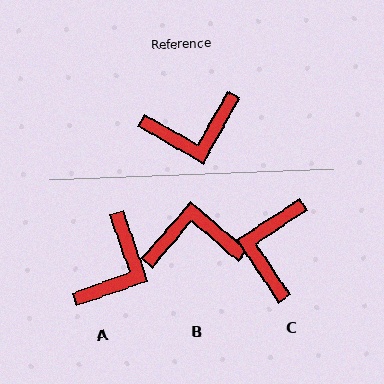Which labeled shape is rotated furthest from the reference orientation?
B, about 168 degrees away.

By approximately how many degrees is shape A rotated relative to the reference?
Approximately 49 degrees counter-clockwise.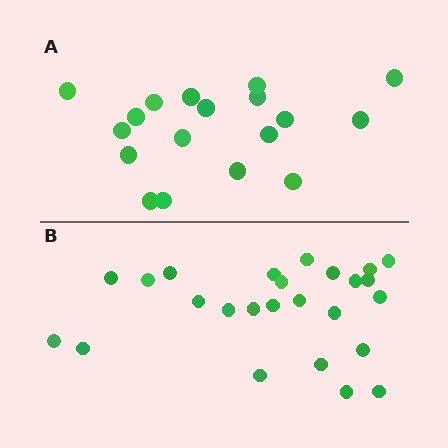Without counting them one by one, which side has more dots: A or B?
Region B (the bottom region) has more dots.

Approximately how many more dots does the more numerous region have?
Region B has roughly 8 or so more dots than region A.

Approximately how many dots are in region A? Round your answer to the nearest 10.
About 20 dots. (The exact count is 18, which rounds to 20.)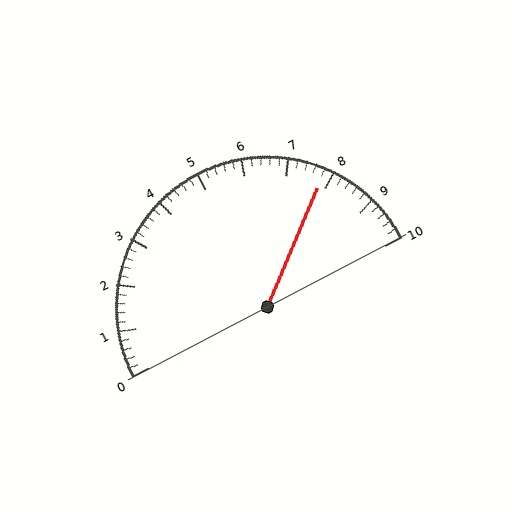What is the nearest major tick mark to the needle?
The nearest major tick mark is 8.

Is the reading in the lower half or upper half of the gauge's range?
The reading is in the upper half of the range (0 to 10).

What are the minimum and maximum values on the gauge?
The gauge ranges from 0 to 10.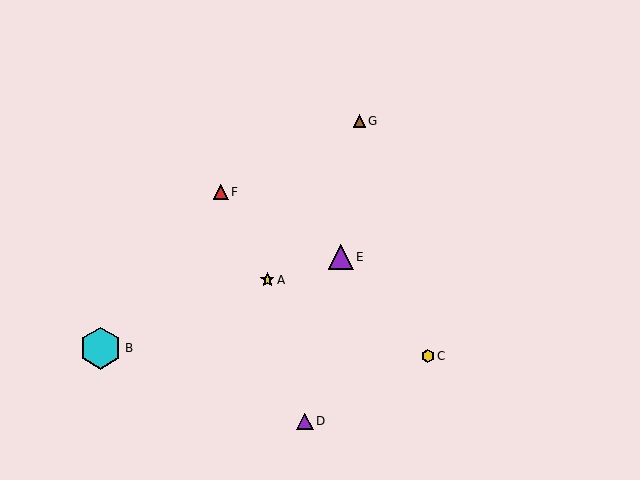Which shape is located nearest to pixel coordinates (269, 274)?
The yellow star (labeled A) at (267, 280) is nearest to that location.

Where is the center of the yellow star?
The center of the yellow star is at (267, 280).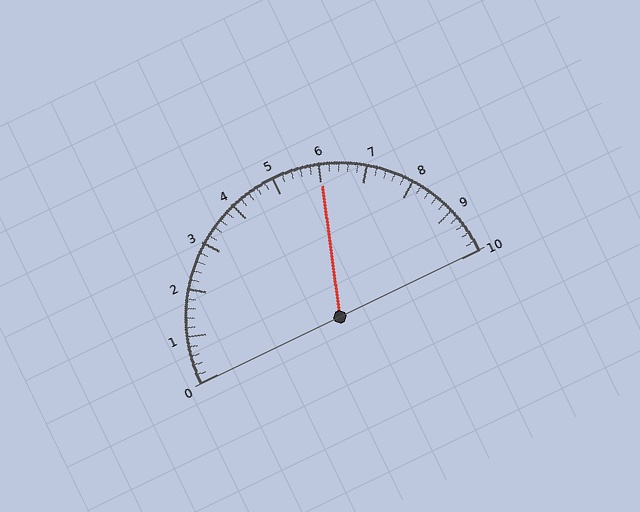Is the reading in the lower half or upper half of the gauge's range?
The reading is in the upper half of the range (0 to 10).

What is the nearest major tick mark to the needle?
The nearest major tick mark is 6.